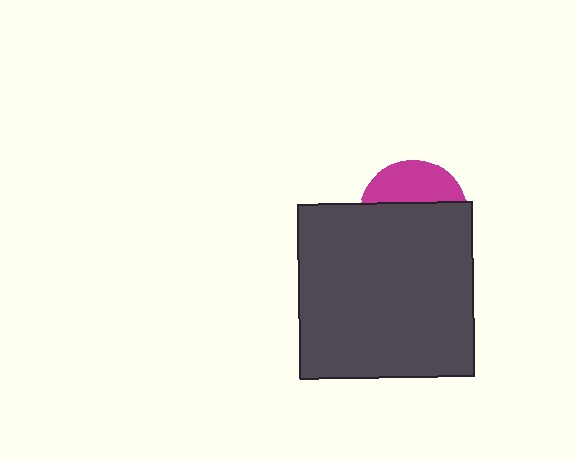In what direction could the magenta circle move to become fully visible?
The magenta circle could move up. That would shift it out from behind the dark gray square entirely.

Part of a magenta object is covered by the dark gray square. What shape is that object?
It is a circle.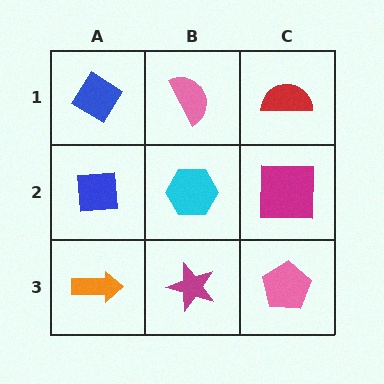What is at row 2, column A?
A blue square.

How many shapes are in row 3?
3 shapes.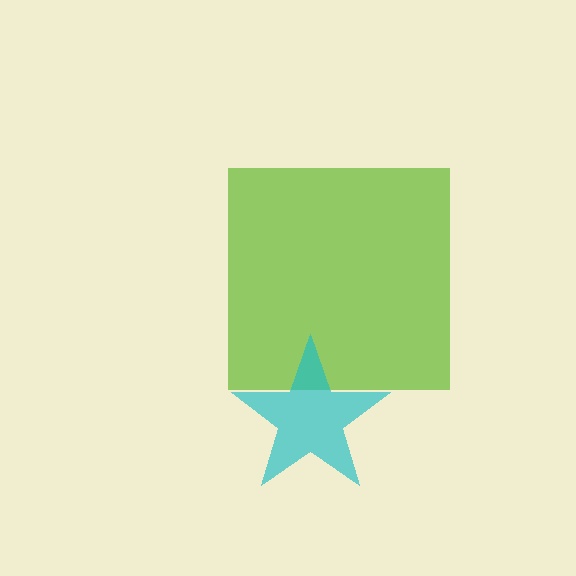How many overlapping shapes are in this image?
There are 2 overlapping shapes in the image.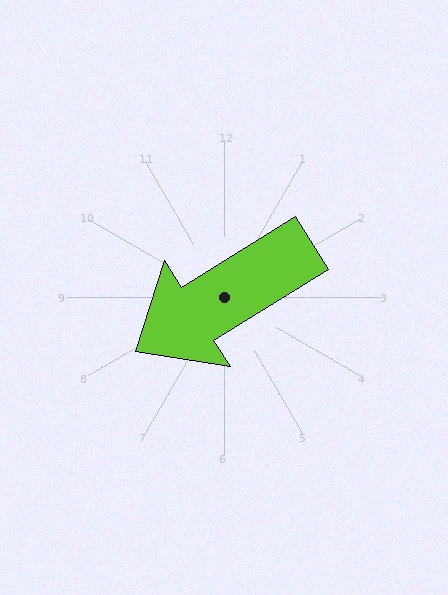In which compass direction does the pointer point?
Southwest.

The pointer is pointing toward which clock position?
Roughly 8 o'clock.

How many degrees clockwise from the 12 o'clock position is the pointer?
Approximately 238 degrees.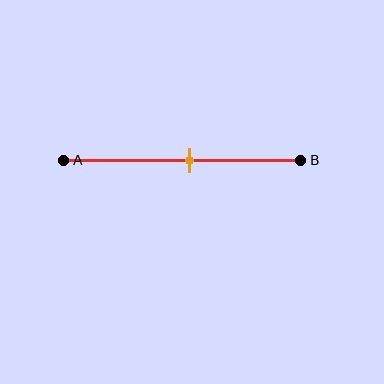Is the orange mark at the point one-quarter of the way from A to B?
No, the mark is at about 55% from A, not at the 25% one-quarter point.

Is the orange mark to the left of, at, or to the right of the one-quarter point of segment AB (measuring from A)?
The orange mark is to the right of the one-quarter point of segment AB.